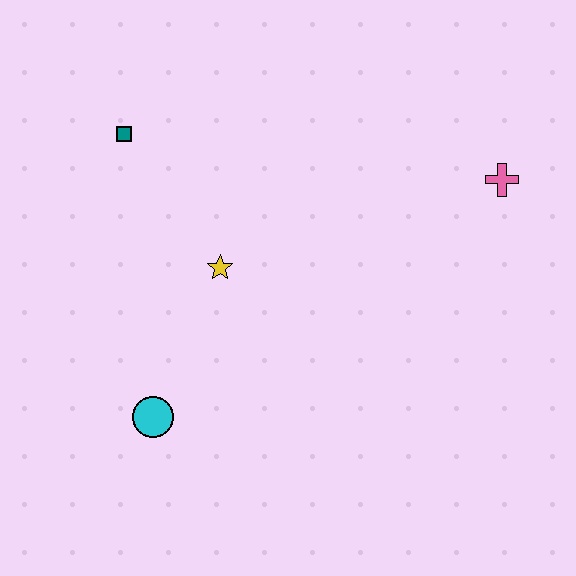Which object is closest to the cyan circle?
The yellow star is closest to the cyan circle.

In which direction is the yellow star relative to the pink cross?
The yellow star is to the left of the pink cross.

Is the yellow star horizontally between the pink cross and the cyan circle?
Yes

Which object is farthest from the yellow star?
The pink cross is farthest from the yellow star.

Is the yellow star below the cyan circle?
No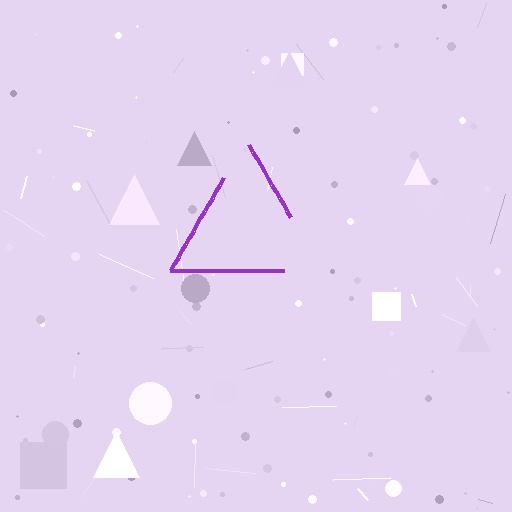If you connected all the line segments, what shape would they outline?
They would outline a triangle.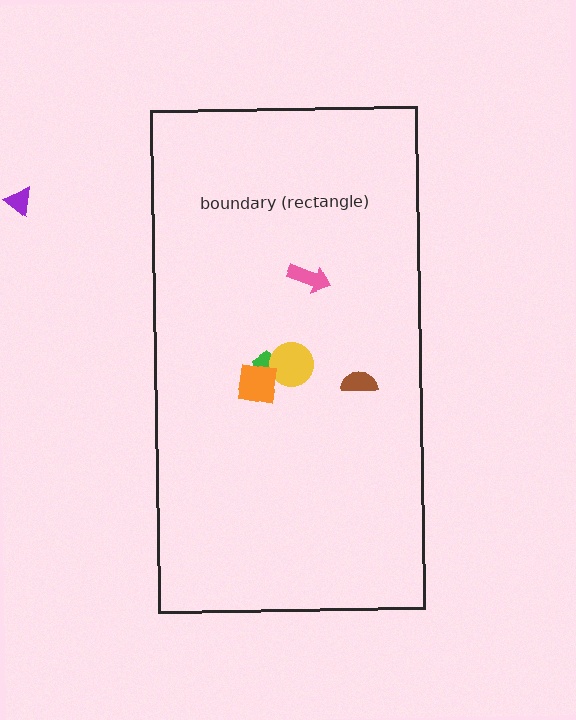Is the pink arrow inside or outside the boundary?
Inside.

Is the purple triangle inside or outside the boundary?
Outside.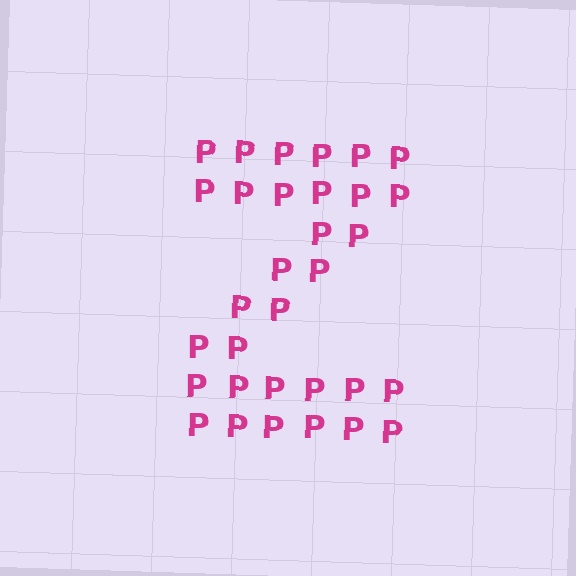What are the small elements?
The small elements are letter P's.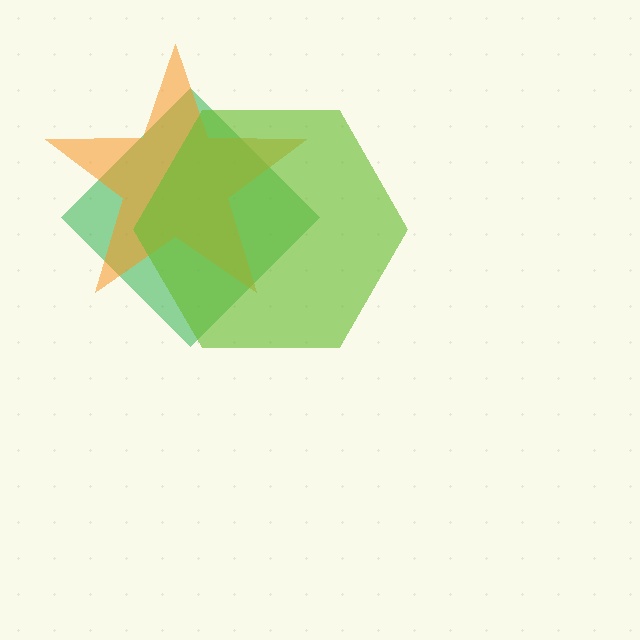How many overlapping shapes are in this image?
There are 3 overlapping shapes in the image.